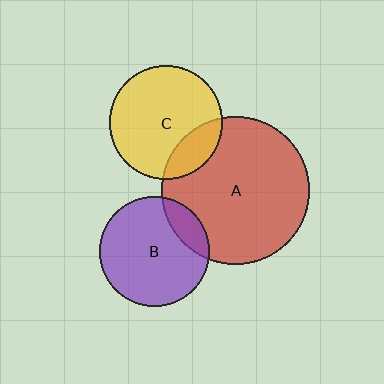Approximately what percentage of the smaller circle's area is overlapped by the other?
Approximately 15%.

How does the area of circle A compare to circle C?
Approximately 1.7 times.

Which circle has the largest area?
Circle A (red).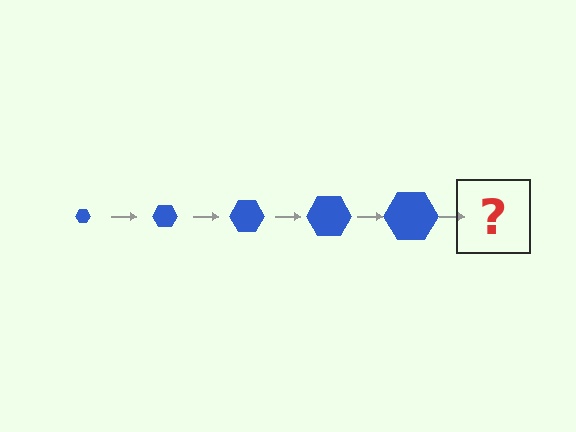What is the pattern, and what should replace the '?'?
The pattern is that the hexagon gets progressively larger each step. The '?' should be a blue hexagon, larger than the previous one.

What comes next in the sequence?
The next element should be a blue hexagon, larger than the previous one.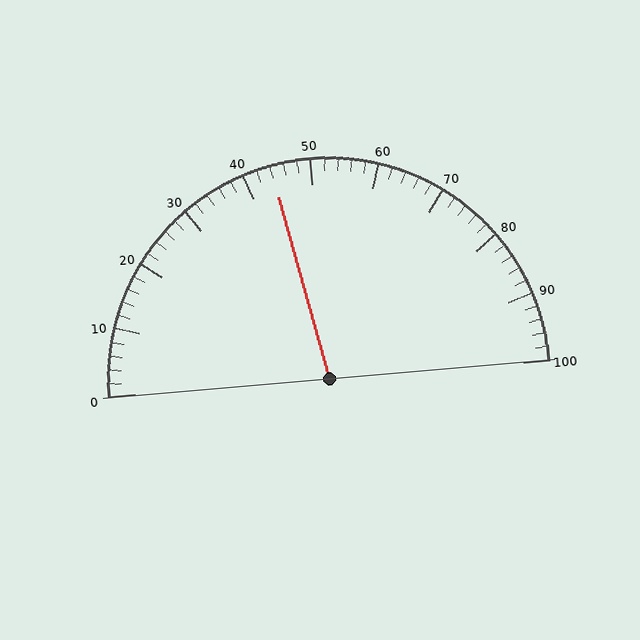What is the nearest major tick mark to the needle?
The nearest major tick mark is 40.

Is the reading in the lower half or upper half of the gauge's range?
The reading is in the lower half of the range (0 to 100).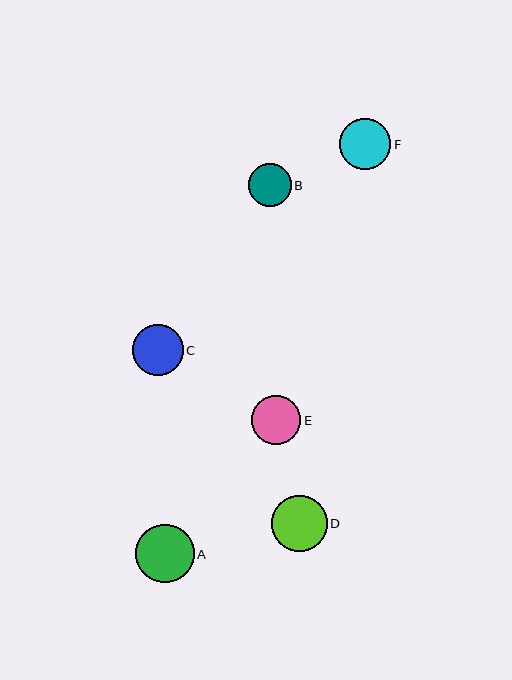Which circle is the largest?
Circle A is the largest with a size of approximately 58 pixels.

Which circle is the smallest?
Circle B is the smallest with a size of approximately 43 pixels.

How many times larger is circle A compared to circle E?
Circle A is approximately 1.2 times the size of circle E.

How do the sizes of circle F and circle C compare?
Circle F and circle C are approximately the same size.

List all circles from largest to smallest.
From largest to smallest: A, D, F, C, E, B.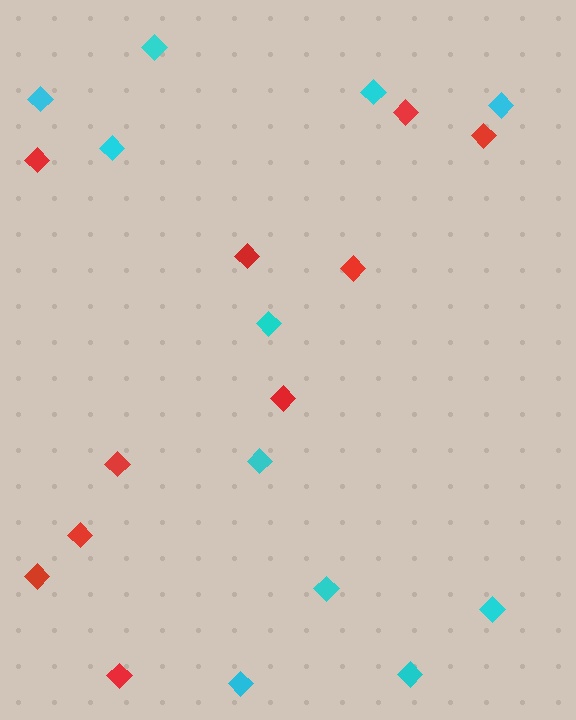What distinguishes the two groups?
There are 2 groups: one group of red diamonds (10) and one group of cyan diamonds (11).